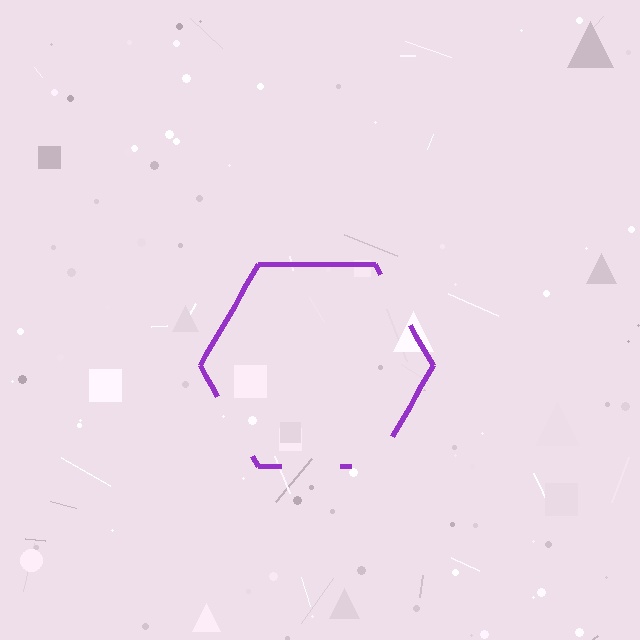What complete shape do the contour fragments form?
The contour fragments form a hexagon.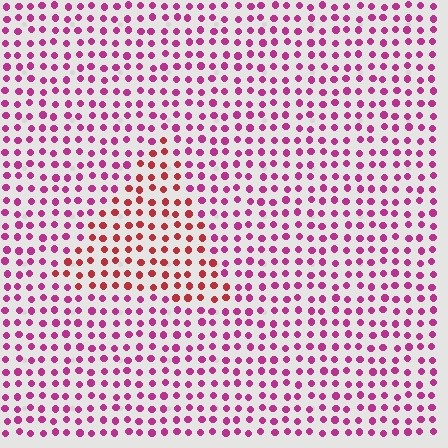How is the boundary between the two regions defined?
The boundary is defined purely by a slight shift in hue (about 37 degrees). Spacing, size, and orientation are identical on both sides.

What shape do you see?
I see a triangle.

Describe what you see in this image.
The image is filled with small magenta elements in a uniform arrangement. A triangle-shaped region is visible where the elements are tinted to a slightly different hue, forming a subtle color boundary.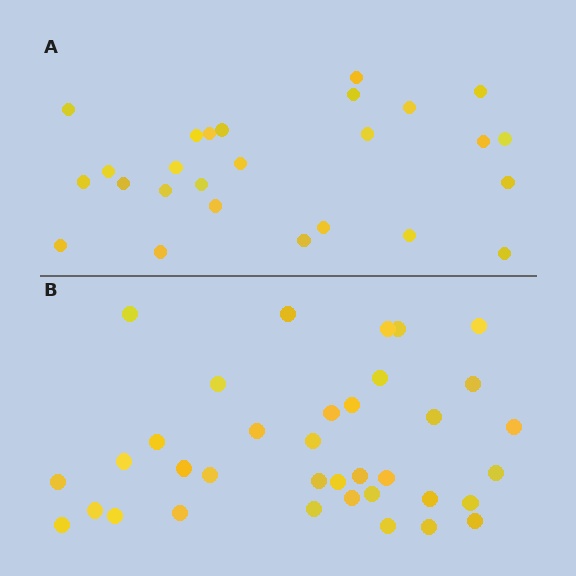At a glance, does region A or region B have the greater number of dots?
Region B (the bottom region) has more dots.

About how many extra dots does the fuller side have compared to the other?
Region B has roughly 10 or so more dots than region A.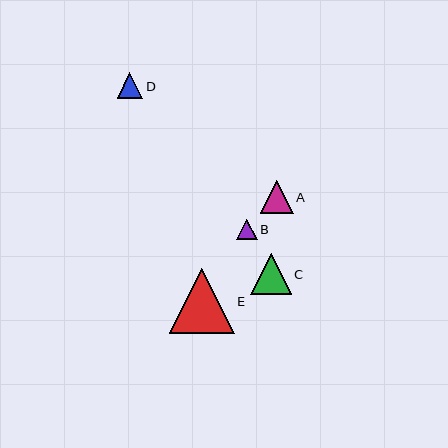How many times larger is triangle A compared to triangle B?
Triangle A is approximately 1.6 times the size of triangle B.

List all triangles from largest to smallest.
From largest to smallest: E, C, A, D, B.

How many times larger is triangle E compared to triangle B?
Triangle E is approximately 3.1 times the size of triangle B.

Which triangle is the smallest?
Triangle B is the smallest with a size of approximately 21 pixels.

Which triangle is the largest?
Triangle E is the largest with a size of approximately 65 pixels.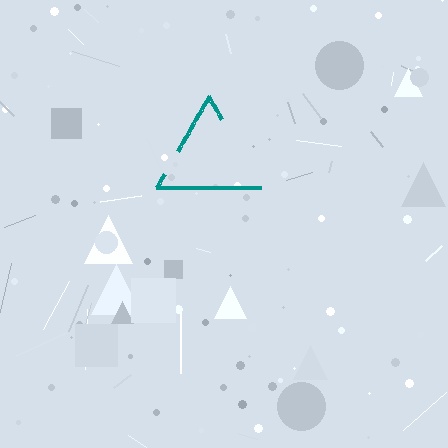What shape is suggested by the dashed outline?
The dashed outline suggests a triangle.